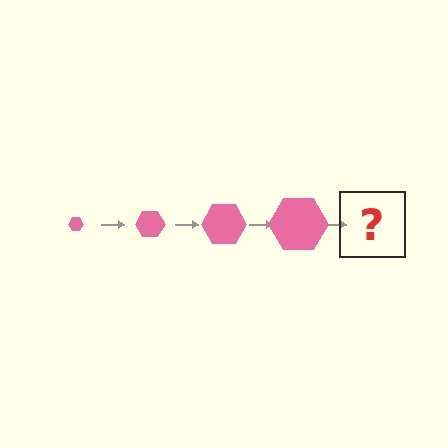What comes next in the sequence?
The next element should be a pink hexagon, larger than the previous one.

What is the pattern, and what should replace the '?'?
The pattern is that the hexagon gets progressively larger each step. The '?' should be a pink hexagon, larger than the previous one.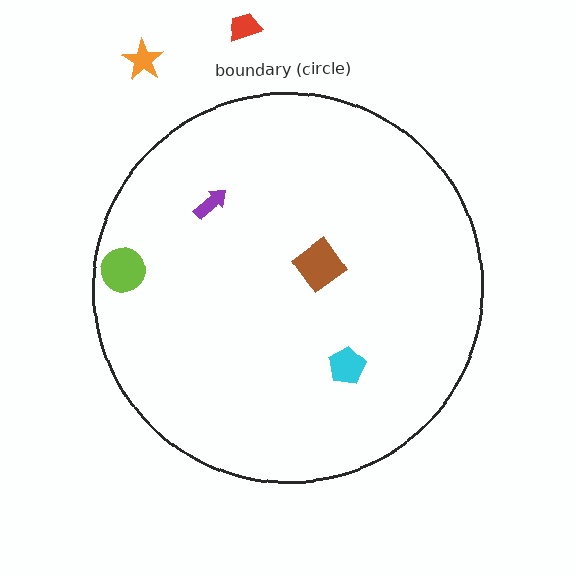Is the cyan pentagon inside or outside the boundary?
Inside.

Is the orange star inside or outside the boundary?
Outside.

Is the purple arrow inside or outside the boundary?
Inside.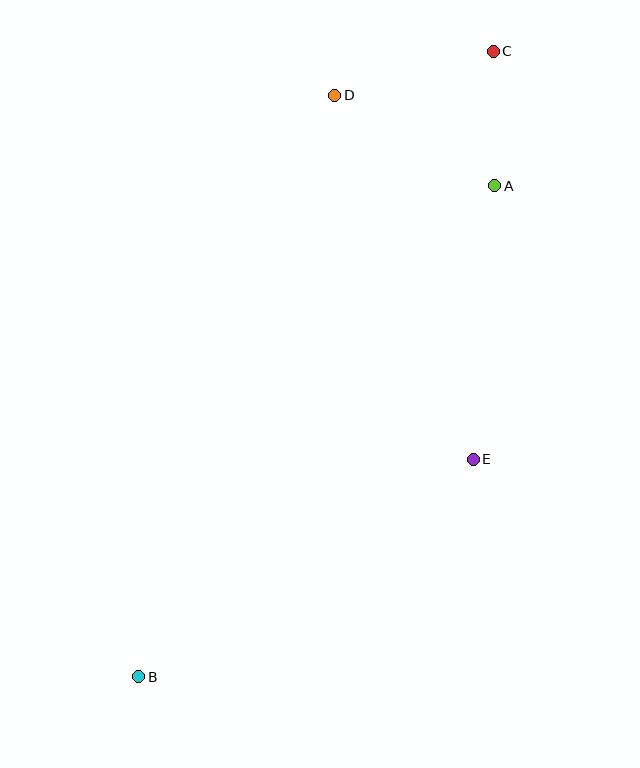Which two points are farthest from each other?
Points B and C are farthest from each other.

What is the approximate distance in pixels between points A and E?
The distance between A and E is approximately 275 pixels.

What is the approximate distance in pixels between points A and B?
The distance between A and B is approximately 606 pixels.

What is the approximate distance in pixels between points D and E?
The distance between D and E is approximately 390 pixels.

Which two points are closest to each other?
Points A and C are closest to each other.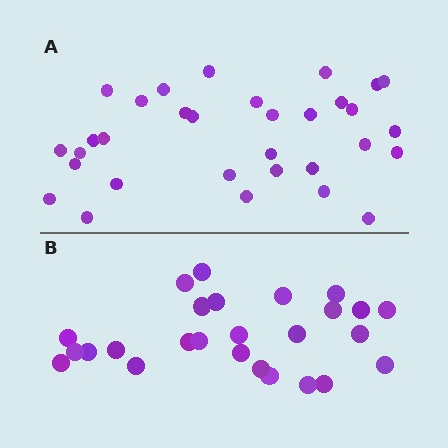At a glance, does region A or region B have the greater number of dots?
Region A (the top region) has more dots.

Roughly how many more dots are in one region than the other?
Region A has about 6 more dots than region B.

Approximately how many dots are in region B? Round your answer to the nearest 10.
About 30 dots. (The exact count is 26, which rounds to 30.)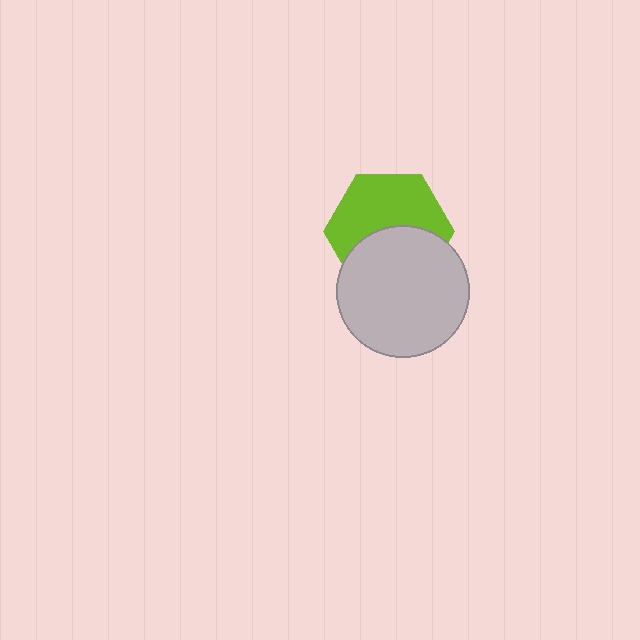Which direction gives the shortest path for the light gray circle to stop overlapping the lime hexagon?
Moving down gives the shortest separation.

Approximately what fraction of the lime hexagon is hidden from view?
Roughly 45% of the lime hexagon is hidden behind the light gray circle.